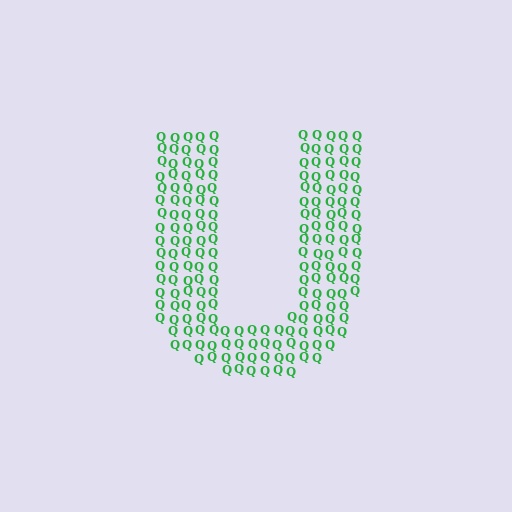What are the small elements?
The small elements are letter Q's.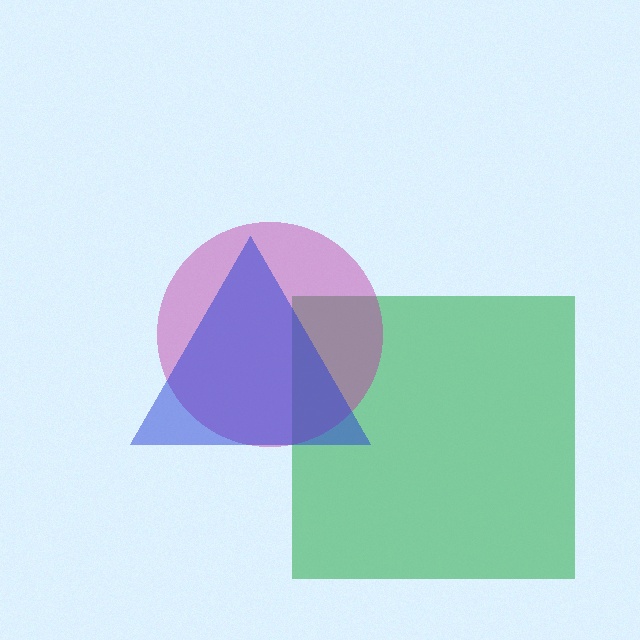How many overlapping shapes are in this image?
There are 3 overlapping shapes in the image.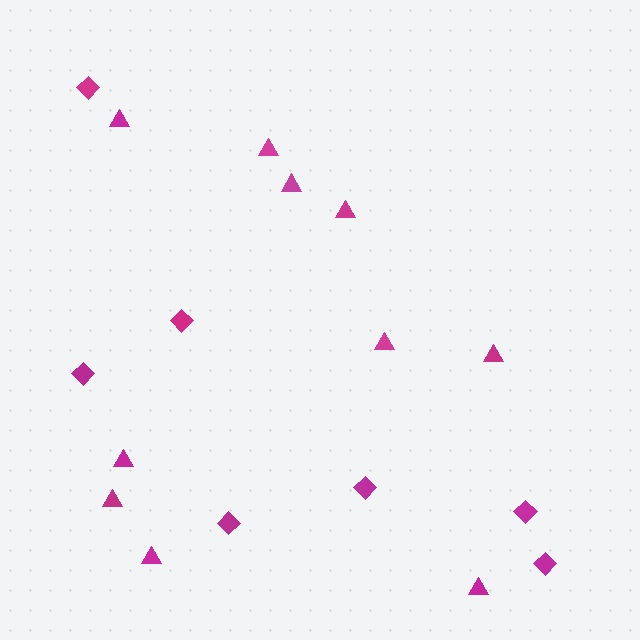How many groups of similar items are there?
There are 2 groups: one group of triangles (10) and one group of diamonds (7).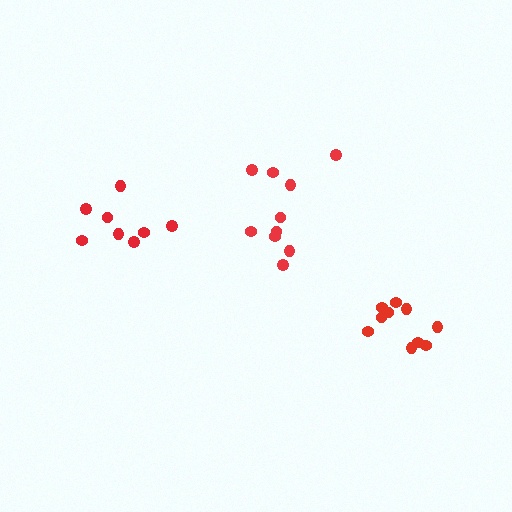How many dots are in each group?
Group 1: 10 dots, Group 2: 10 dots, Group 3: 8 dots (28 total).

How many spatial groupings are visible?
There are 3 spatial groupings.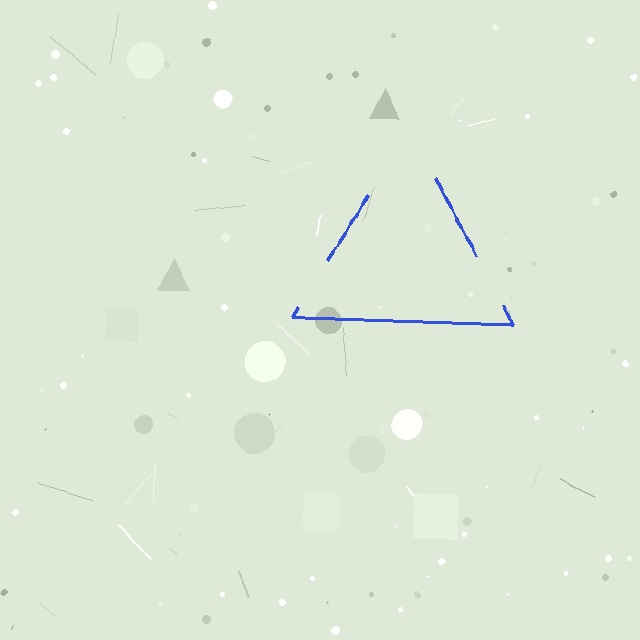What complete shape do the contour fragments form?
The contour fragments form a triangle.